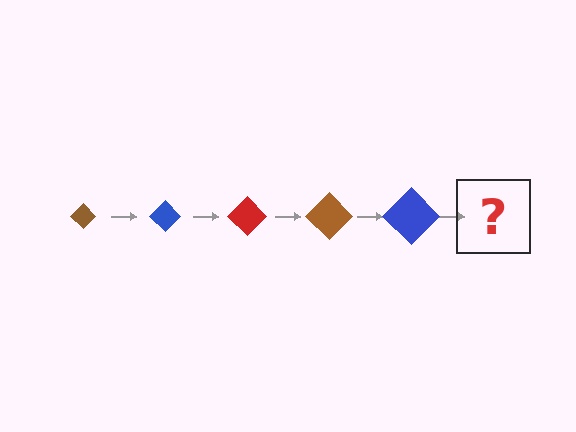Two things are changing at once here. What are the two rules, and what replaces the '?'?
The two rules are that the diamond grows larger each step and the color cycles through brown, blue, and red. The '?' should be a red diamond, larger than the previous one.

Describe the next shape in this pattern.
It should be a red diamond, larger than the previous one.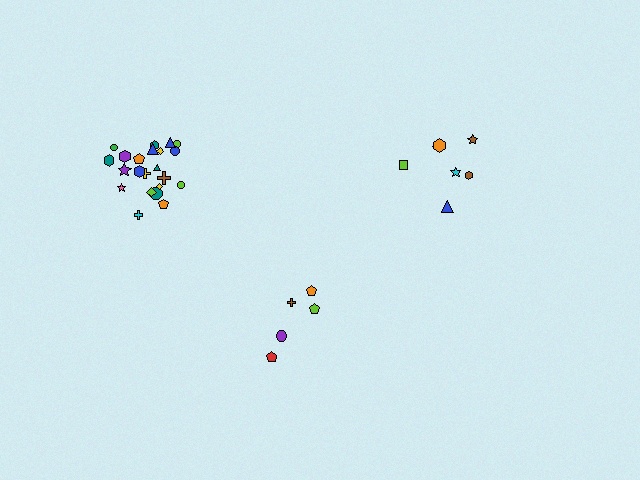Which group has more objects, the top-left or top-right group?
The top-left group.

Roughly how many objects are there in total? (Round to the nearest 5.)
Roughly 35 objects in total.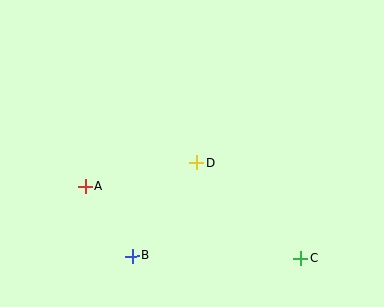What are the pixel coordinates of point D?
Point D is at (197, 163).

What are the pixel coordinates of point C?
Point C is at (301, 258).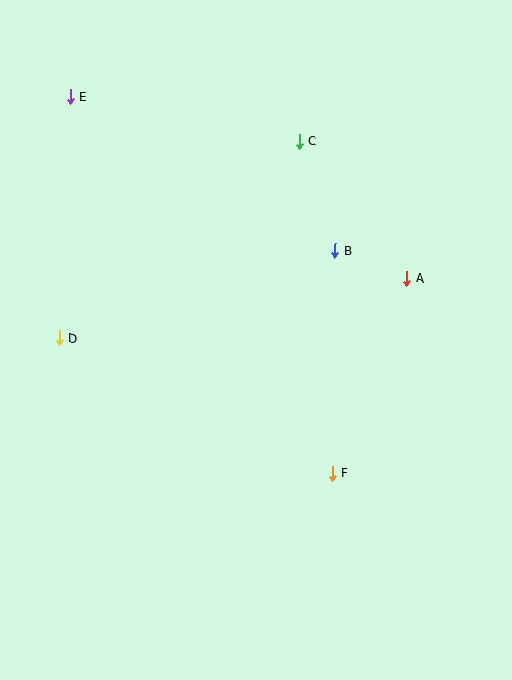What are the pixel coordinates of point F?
Point F is at (332, 473).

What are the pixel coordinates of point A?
Point A is at (407, 278).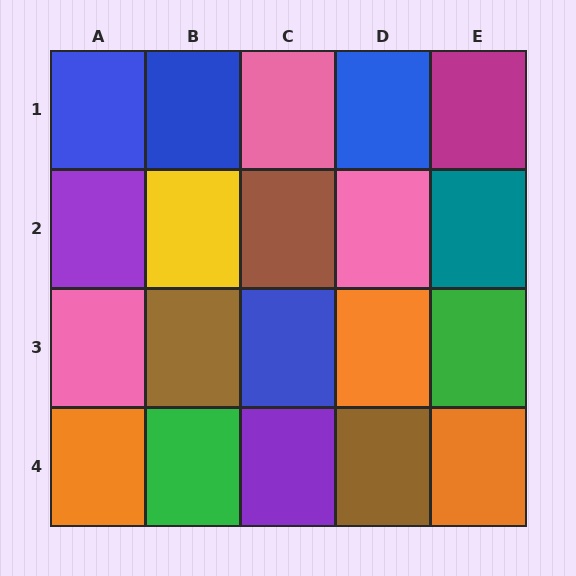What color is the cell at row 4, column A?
Orange.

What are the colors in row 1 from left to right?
Blue, blue, pink, blue, magenta.